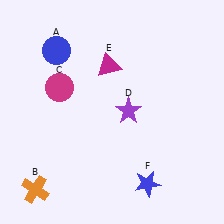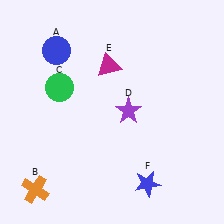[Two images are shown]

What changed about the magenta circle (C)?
In Image 1, C is magenta. In Image 2, it changed to green.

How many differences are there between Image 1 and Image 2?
There is 1 difference between the two images.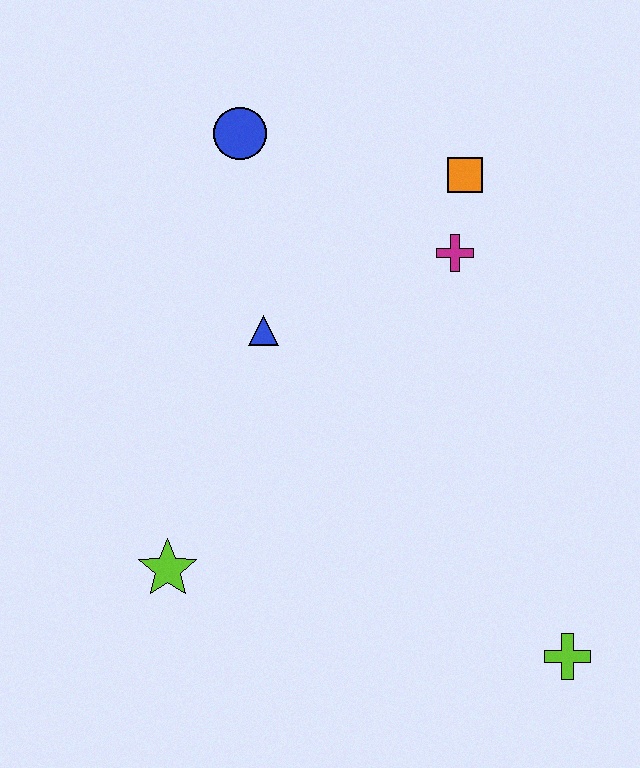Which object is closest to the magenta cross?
The orange square is closest to the magenta cross.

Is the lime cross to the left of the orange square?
No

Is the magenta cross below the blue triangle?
No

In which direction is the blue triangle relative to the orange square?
The blue triangle is to the left of the orange square.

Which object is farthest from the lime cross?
The blue circle is farthest from the lime cross.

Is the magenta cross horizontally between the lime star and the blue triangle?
No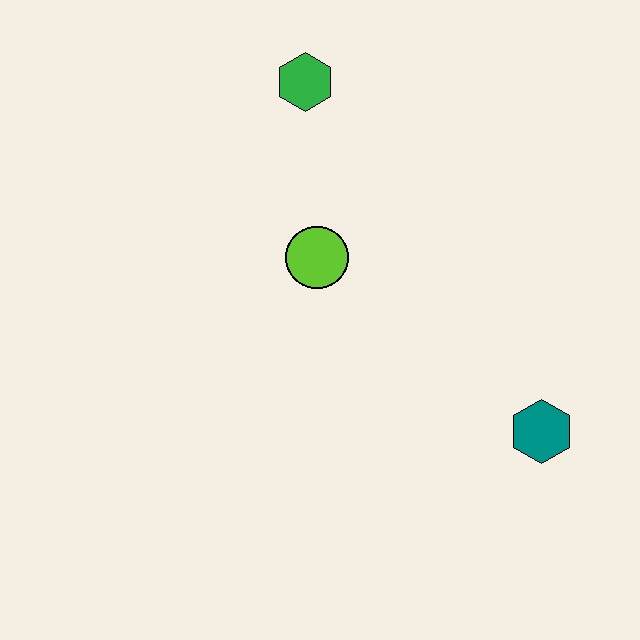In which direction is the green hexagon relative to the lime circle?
The green hexagon is above the lime circle.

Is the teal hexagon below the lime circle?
Yes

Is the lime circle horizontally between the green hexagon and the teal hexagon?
Yes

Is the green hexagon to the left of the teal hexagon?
Yes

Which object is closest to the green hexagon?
The lime circle is closest to the green hexagon.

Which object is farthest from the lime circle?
The teal hexagon is farthest from the lime circle.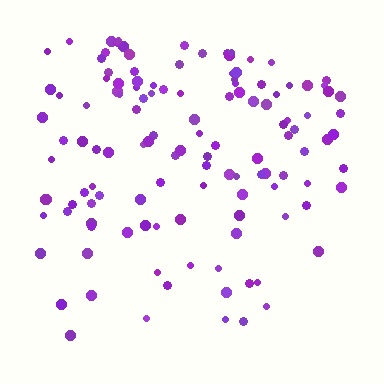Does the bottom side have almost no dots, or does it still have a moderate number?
Still a moderate number, just noticeably fewer than the top.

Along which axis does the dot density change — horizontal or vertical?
Vertical.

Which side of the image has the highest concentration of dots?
The top.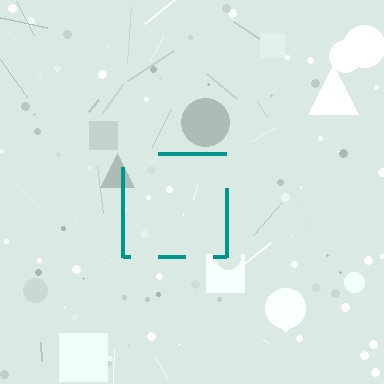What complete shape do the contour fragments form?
The contour fragments form a square.